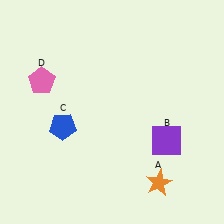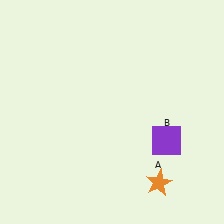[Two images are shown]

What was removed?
The pink pentagon (D), the blue pentagon (C) were removed in Image 2.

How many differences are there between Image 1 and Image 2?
There are 2 differences between the two images.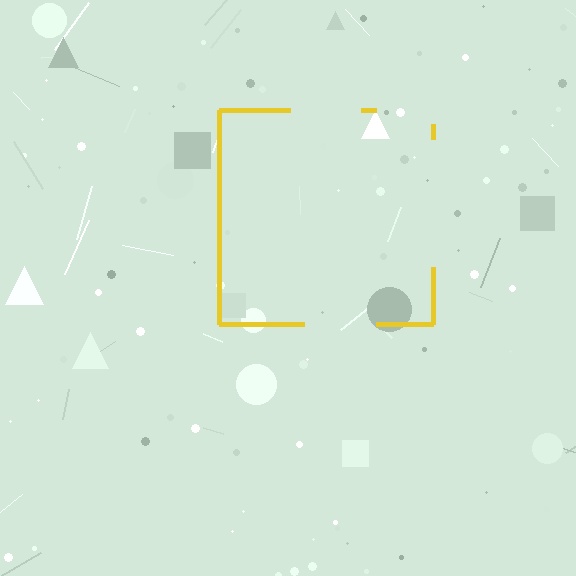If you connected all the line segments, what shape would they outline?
They would outline a square.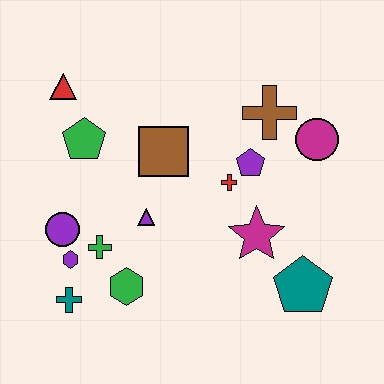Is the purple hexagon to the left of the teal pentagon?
Yes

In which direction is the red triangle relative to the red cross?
The red triangle is to the left of the red cross.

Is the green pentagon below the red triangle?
Yes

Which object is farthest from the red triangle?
The teal pentagon is farthest from the red triangle.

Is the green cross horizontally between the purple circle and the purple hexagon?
No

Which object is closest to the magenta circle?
The brown cross is closest to the magenta circle.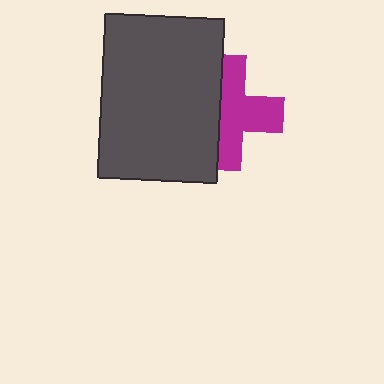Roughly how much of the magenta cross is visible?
About half of it is visible (roughly 57%).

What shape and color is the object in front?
The object in front is a dark gray rectangle.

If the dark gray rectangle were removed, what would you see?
You would see the complete magenta cross.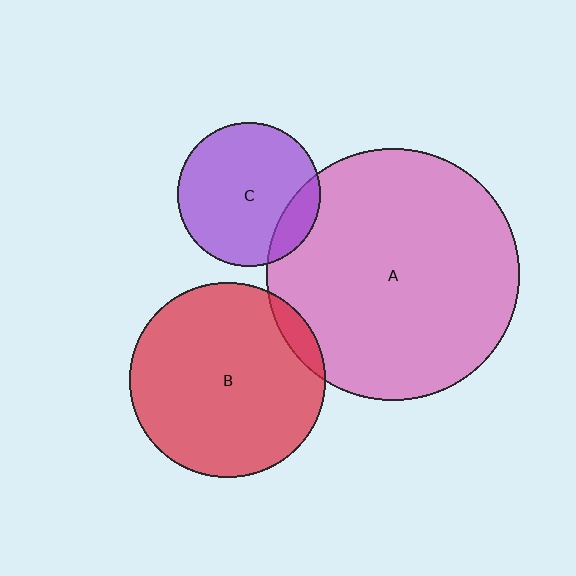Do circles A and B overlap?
Yes.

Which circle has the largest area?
Circle A (pink).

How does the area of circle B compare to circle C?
Approximately 1.9 times.